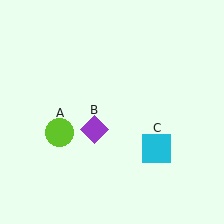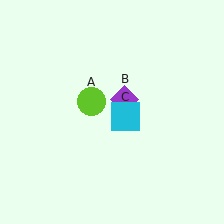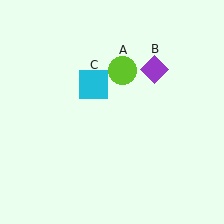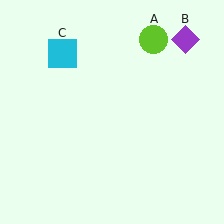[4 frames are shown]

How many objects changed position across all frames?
3 objects changed position: lime circle (object A), purple diamond (object B), cyan square (object C).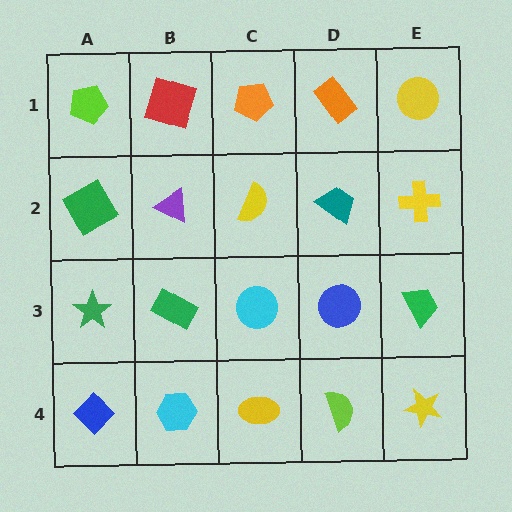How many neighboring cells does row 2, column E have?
3.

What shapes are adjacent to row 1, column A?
A green square (row 2, column A), a red square (row 1, column B).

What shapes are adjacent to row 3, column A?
A green square (row 2, column A), a blue diamond (row 4, column A), a green rectangle (row 3, column B).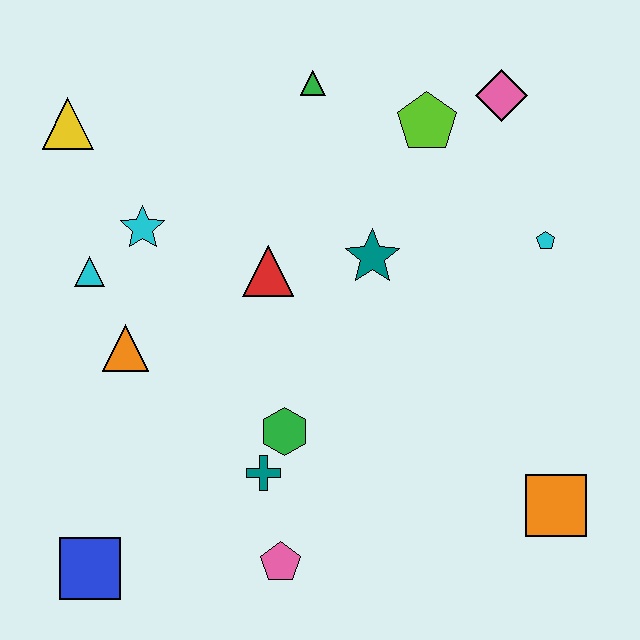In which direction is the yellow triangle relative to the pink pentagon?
The yellow triangle is above the pink pentagon.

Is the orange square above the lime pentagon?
No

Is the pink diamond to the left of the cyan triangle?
No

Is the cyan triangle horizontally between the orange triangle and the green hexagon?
No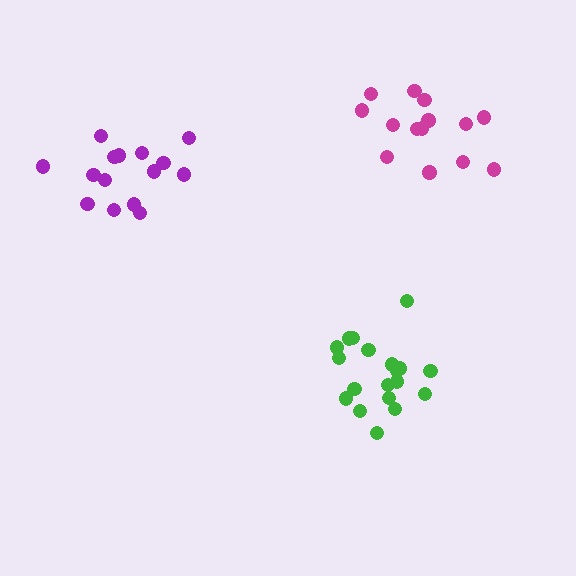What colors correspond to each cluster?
The clusters are colored: green, magenta, purple.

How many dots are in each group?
Group 1: 19 dots, Group 2: 14 dots, Group 3: 15 dots (48 total).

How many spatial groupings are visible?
There are 3 spatial groupings.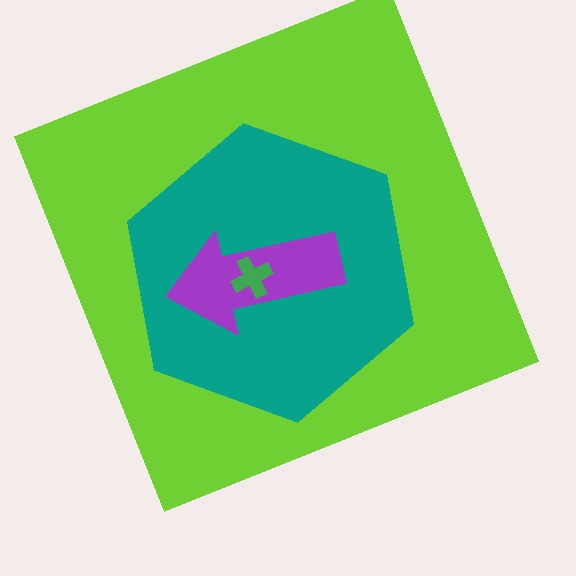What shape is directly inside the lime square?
The teal hexagon.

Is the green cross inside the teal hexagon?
Yes.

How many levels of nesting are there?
4.